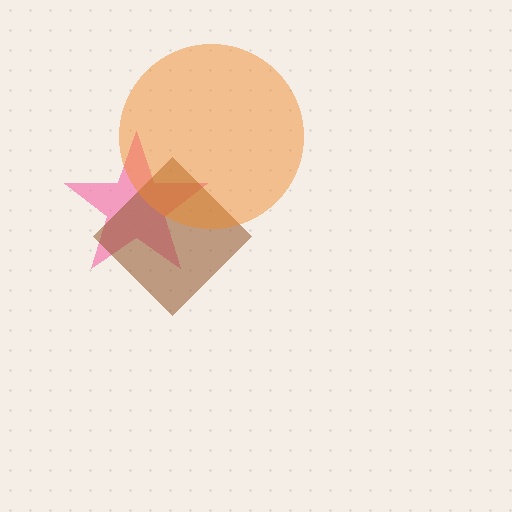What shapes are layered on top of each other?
The layered shapes are: a pink star, a brown diamond, an orange circle.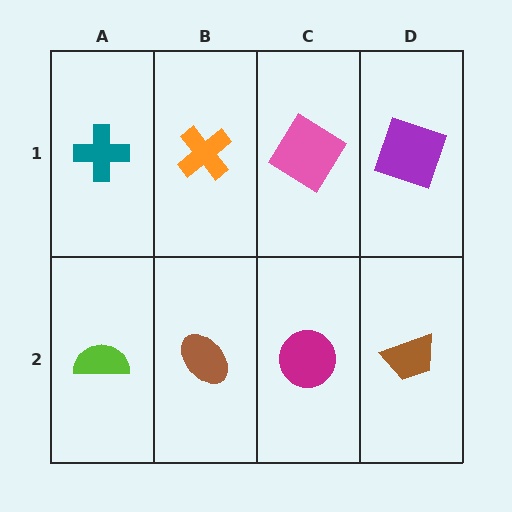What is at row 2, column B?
A brown ellipse.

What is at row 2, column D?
A brown trapezoid.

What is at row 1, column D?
A purple square.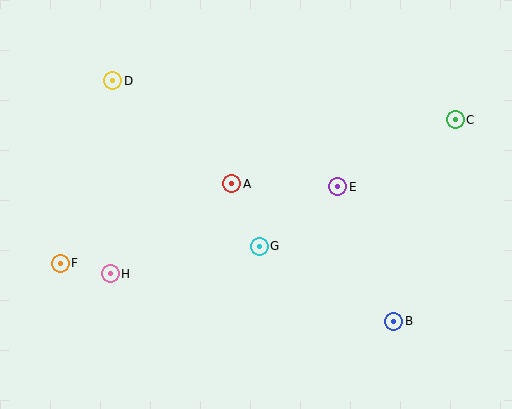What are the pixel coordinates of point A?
Point A is at (232, 184).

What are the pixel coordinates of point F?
Point F is at (60, 263).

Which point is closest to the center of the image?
Point A at (232, 184) is closest to the center.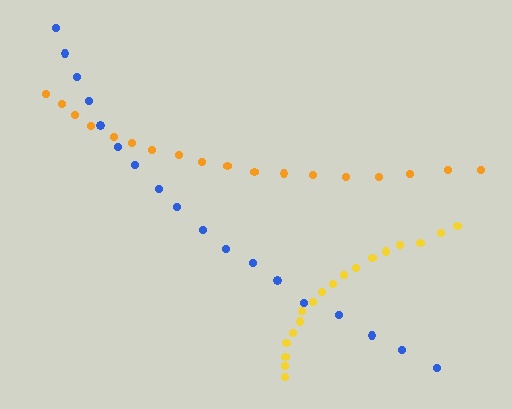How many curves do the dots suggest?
There are 3 distinct paths.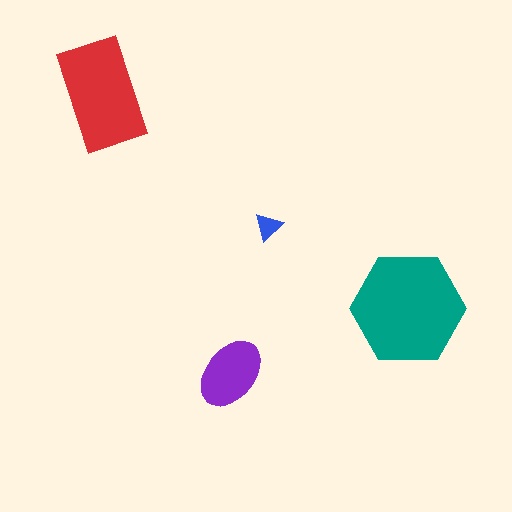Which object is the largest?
The teal hexagon.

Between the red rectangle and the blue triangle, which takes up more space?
The red rectangle.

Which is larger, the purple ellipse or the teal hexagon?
The teal hexagon.